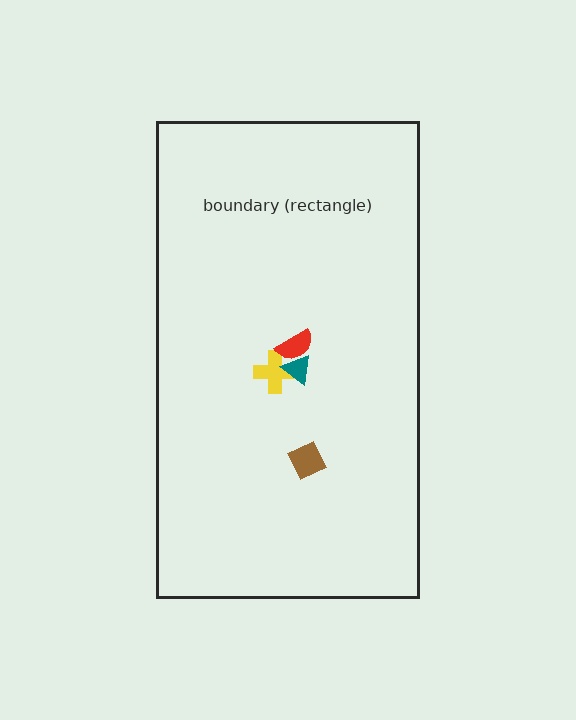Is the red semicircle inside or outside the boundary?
Inside.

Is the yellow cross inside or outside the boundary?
Inside.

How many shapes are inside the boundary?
4 inside, 0 outside.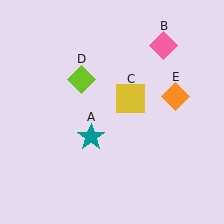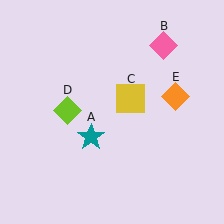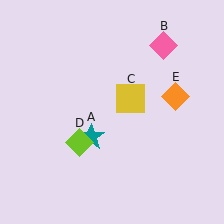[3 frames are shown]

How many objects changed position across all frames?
1 object changed position: lime diamond (object D).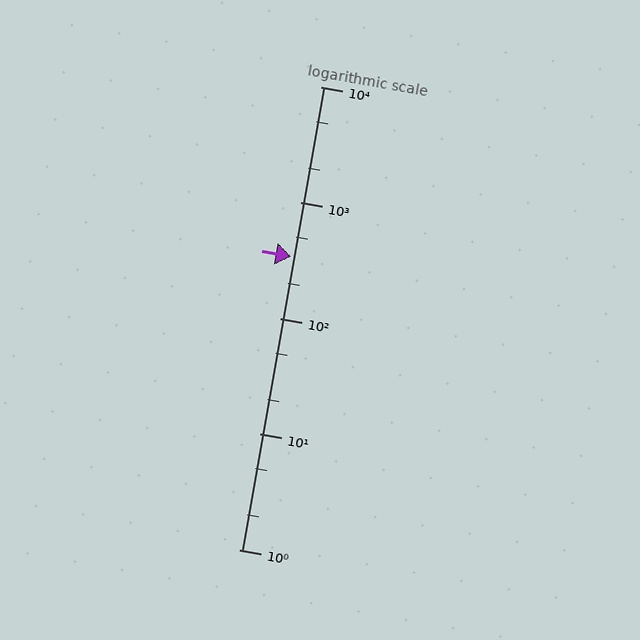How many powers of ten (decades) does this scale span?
The scale spans 4 decades, from 1 to 10000.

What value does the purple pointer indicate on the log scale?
The pointer indicates approximately 340.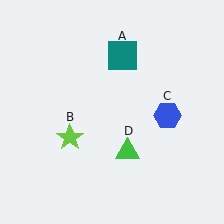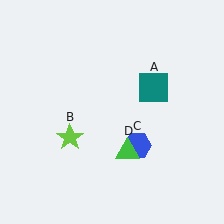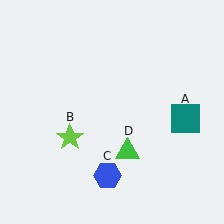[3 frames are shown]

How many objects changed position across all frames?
2 objects changed position: teal square (object A), blue hexagon (object C).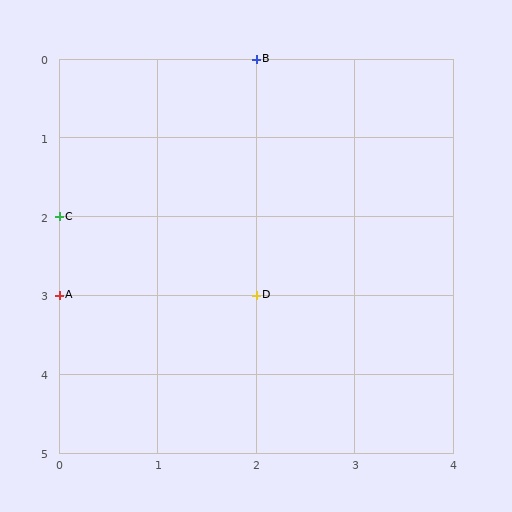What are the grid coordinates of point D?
Point D is at grid coordinates (2, 3).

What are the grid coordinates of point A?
Point A is at grid coordinates (0, 3).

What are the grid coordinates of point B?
Point B is at grid coordinates (2, 0).